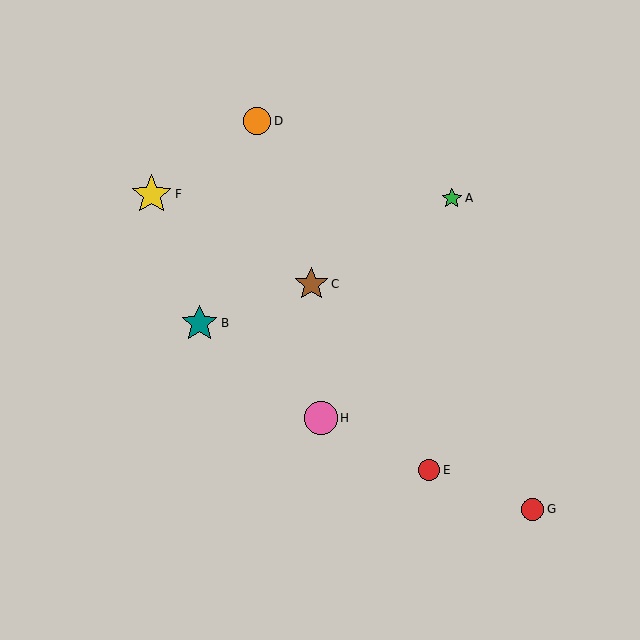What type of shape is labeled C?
Shape C is a brown star.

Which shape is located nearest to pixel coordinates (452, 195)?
The green star (labeled A) at (452, 198) is nearest to that location.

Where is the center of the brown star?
The center of the brown star is at (311, 284).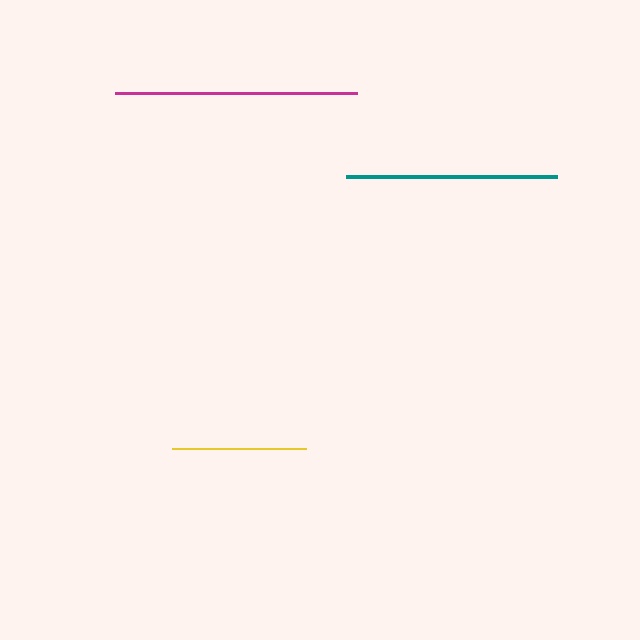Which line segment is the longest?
The magenta line is the longest at approximately 242 pixels.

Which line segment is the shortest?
The yellow line is the shortest at approximately 134 pixels.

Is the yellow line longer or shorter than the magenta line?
The magenta line is longer than the yellow line.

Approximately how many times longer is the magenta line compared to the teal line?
The magenta line is approximately 1.1 times the length of the teal line.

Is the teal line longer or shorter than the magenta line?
The magenta line is longer than the teal line.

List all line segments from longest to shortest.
From longest to shortest: magenta, teal, yellow.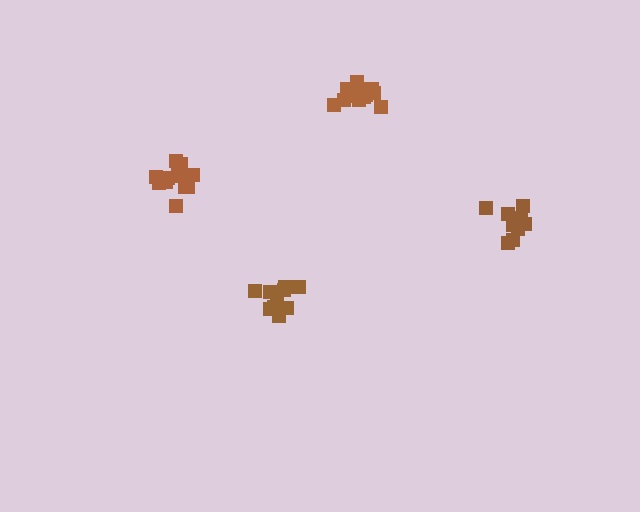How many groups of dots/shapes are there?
There are 4 groups.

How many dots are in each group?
Group 1: 13 dots, Group 2: 12 dots, Group 3: 14 dots, Group 4: 9 dots (48 total).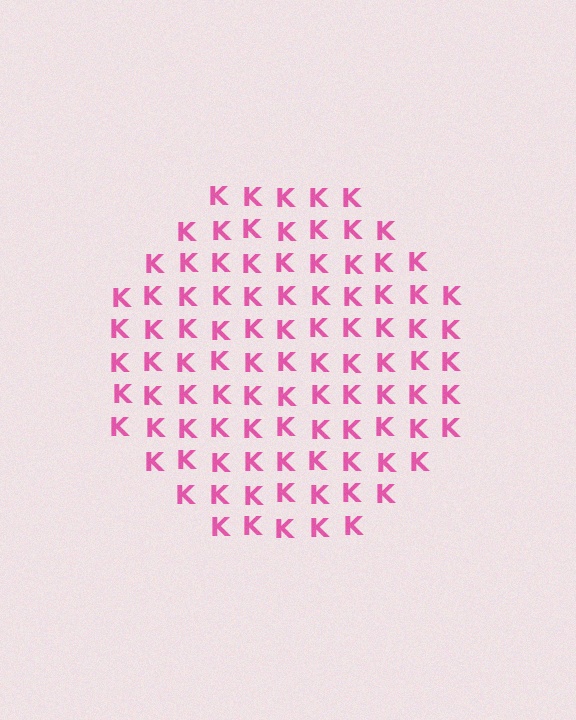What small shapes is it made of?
It is made of small letter K's.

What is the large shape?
The large shape is a circle.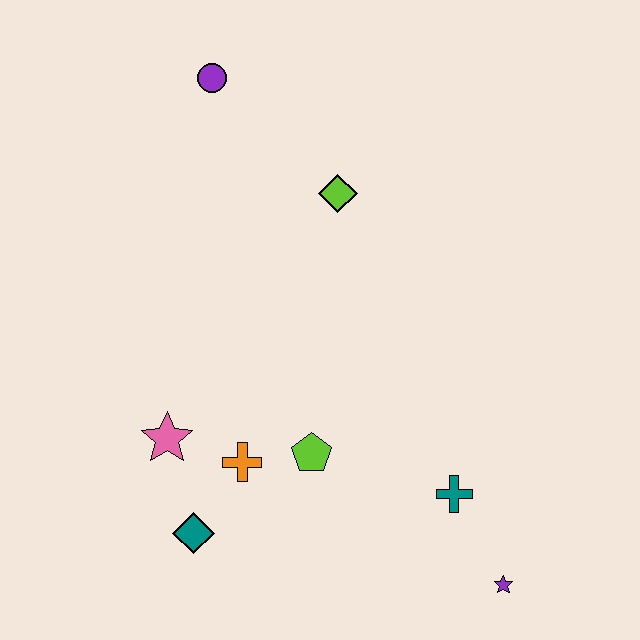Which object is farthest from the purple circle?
The purple star is farthest from the purple circle.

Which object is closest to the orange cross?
The lime pentagon is closest to the orange cross.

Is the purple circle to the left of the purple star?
Yes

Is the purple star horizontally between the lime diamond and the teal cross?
No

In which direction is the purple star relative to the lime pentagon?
The purple star is to the right of the lime pentagon.